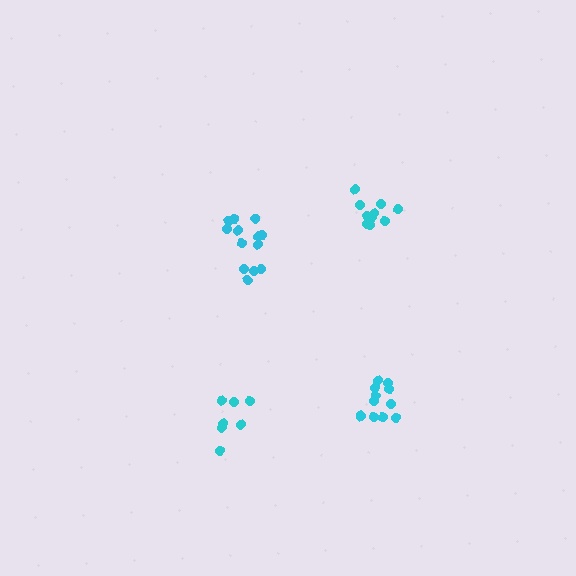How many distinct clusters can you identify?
There are 4 distinct clusters.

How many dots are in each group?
Group 1: 12 dots, Group 2: 7 dots, Group 3: 12 dots, Group 4: 13 dots (44 total).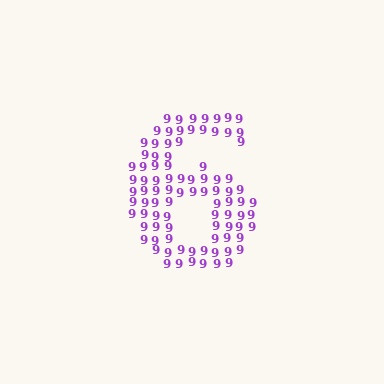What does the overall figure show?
The overall figure shows the digit 6.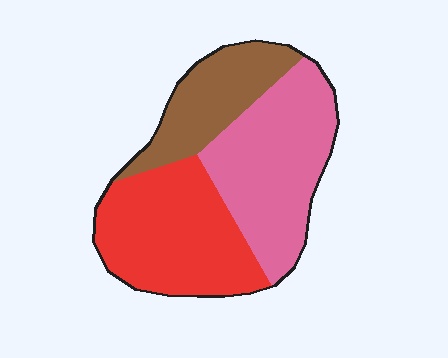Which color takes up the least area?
Brown, at roughly 20%.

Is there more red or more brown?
Red.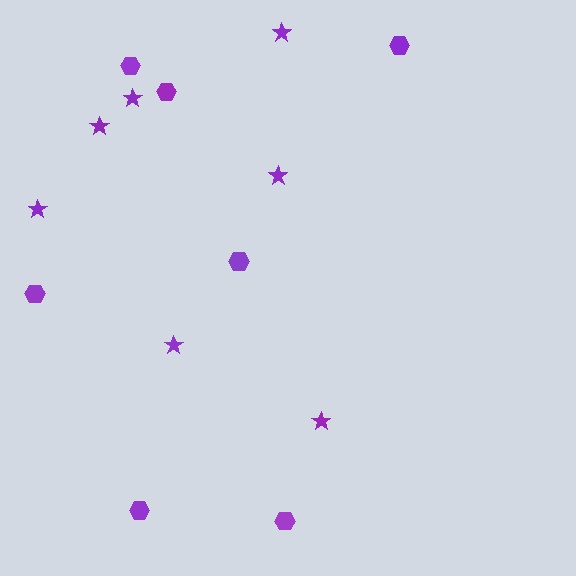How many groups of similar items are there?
There are 2 groups: one group of stars (7) and one group of hexagons (7).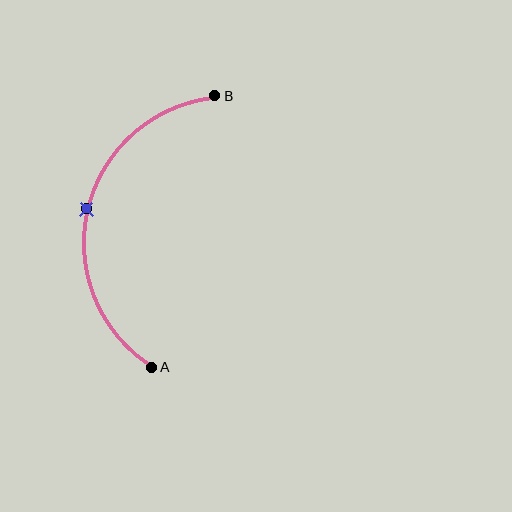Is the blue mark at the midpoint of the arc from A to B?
Yes. The blue mark lies on the arc at equal arc-length from both A and B — it is the arc midpoint.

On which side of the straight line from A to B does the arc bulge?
The arc bulges to the left of the straight line connecting A and B.